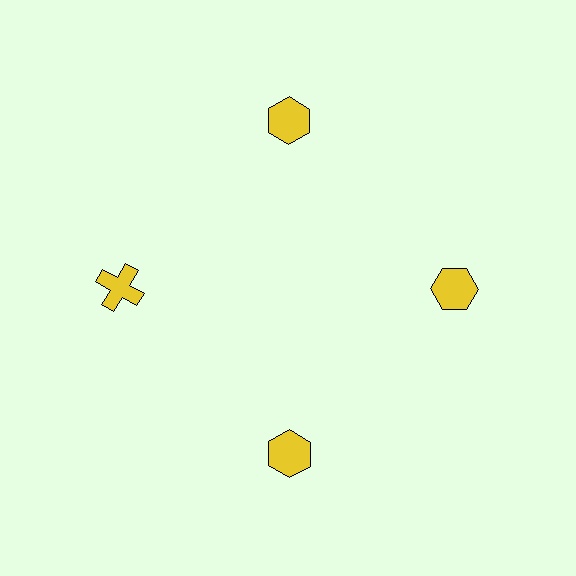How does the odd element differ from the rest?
It has a different shape: cross instead of hexagon.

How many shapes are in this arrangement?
There are 4 shapes arranged in a ring pattern.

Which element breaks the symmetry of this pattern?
The yellow cross at roughly the 9 o'clock position breaks the symmetry. All other shapes are yellow hexagons.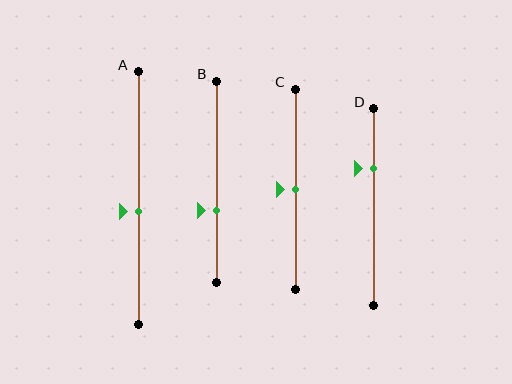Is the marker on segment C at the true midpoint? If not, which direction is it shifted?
Yes, the marker on segment C is at the true midpoint.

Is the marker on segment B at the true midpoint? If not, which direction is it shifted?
No, the marker on segment B is shifted downward by about 14% of the segment length.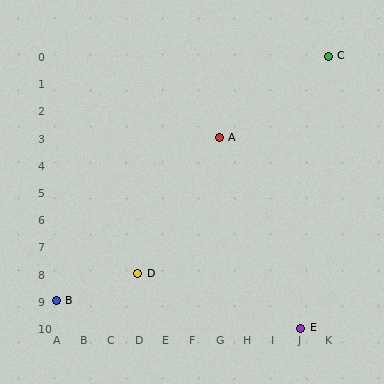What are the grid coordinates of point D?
Point D is at grid coordinates (D, 8).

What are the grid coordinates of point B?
Point B is at grid coordinates (A, 9).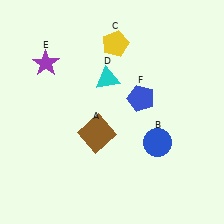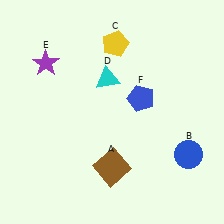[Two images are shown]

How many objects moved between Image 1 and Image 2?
2 objects moved between the two images.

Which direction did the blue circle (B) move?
The blue circle (B) moved right.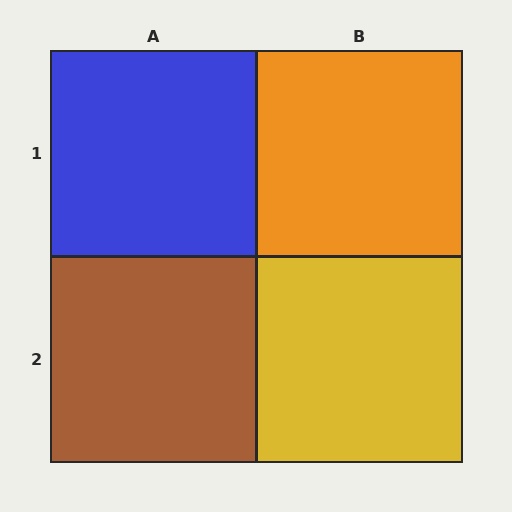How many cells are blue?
1 cell is blue.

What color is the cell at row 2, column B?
Yellow.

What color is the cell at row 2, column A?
Brown.